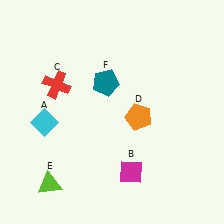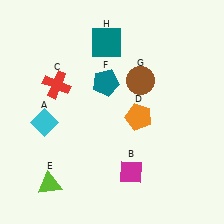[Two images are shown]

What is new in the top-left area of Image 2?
A teal square (H) was added in the top-left area of Image 2.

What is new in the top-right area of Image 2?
A brown circle (G) was added in the top-right area of Image 2.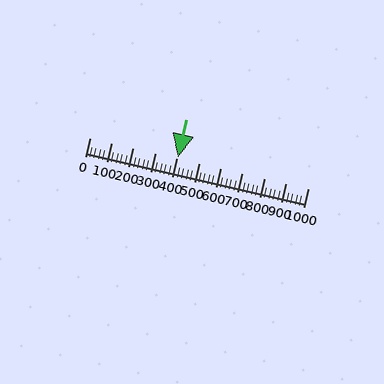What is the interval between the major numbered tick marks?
The major tick marks are spaced 100 units apart.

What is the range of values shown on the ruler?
The ruler shows values from 0 to 1000.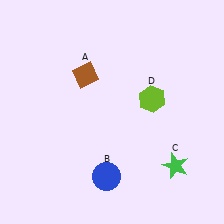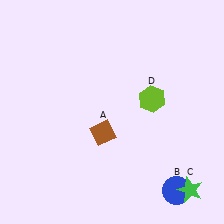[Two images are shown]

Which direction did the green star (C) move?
The green star (C) moved down.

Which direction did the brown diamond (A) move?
The brown diamond (A) moved down.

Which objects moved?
The objects that moved are: the brown diamond (A), the blue circle (B), the green star (C).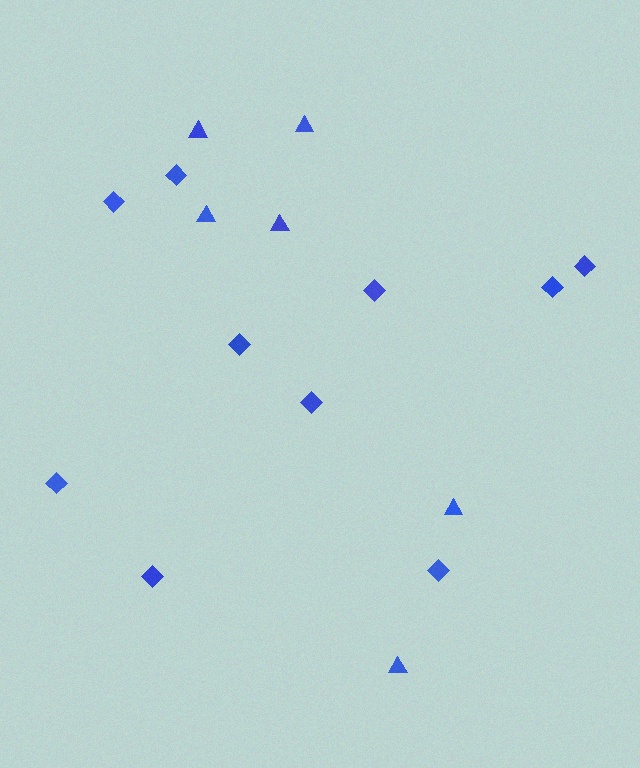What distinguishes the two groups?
There are 2 groups: one group of triangles (6) and one group of diamonds (10).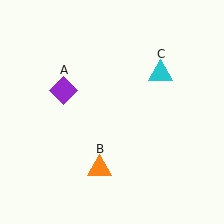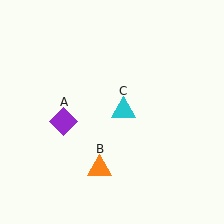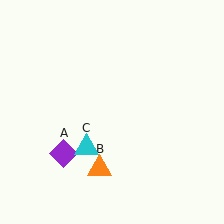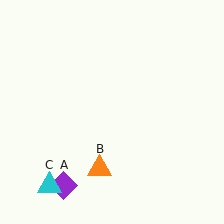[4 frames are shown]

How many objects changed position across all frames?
2 objects changed position: purple diamond (object A), cyan triangle (object C).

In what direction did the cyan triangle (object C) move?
The cyan triangle (object C) moved down and to the left.